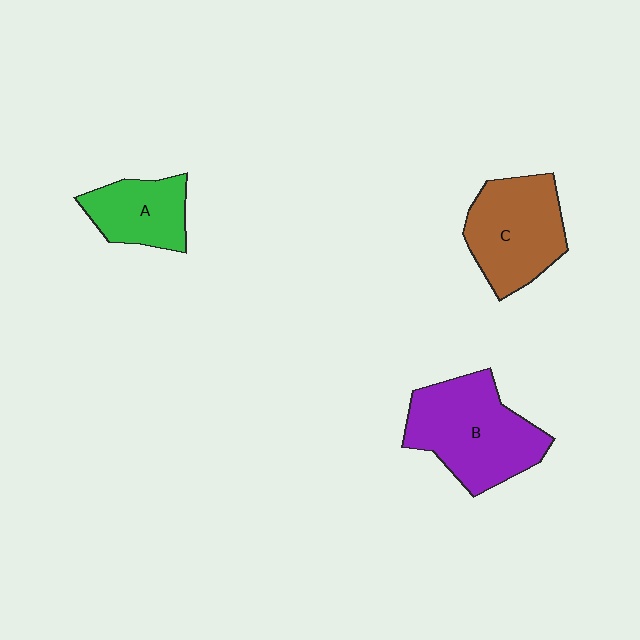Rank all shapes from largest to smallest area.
From largest to smallest: B (purple), C (brown), A (green).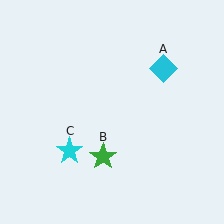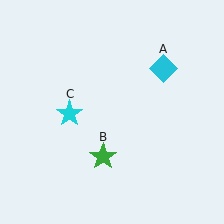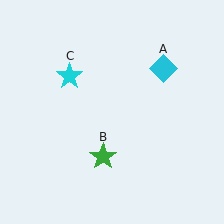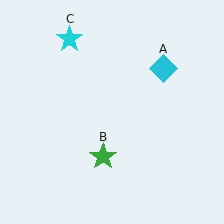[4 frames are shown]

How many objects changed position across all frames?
1 object changed position: cyan star (object C).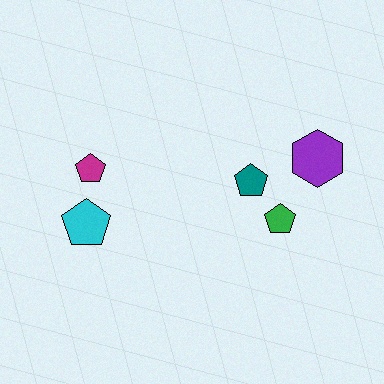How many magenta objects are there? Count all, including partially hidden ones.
There is 1 magenta object.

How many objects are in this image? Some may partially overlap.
There are 5 objects.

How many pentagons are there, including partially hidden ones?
There are 4 pentagons.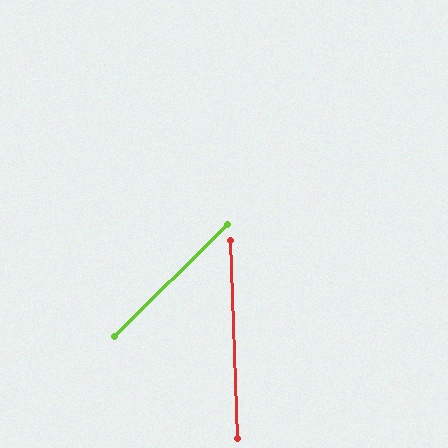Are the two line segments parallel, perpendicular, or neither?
Neither parallel nor perpendicular — they differ by about 47°.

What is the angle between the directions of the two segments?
Approximately 47 degrees.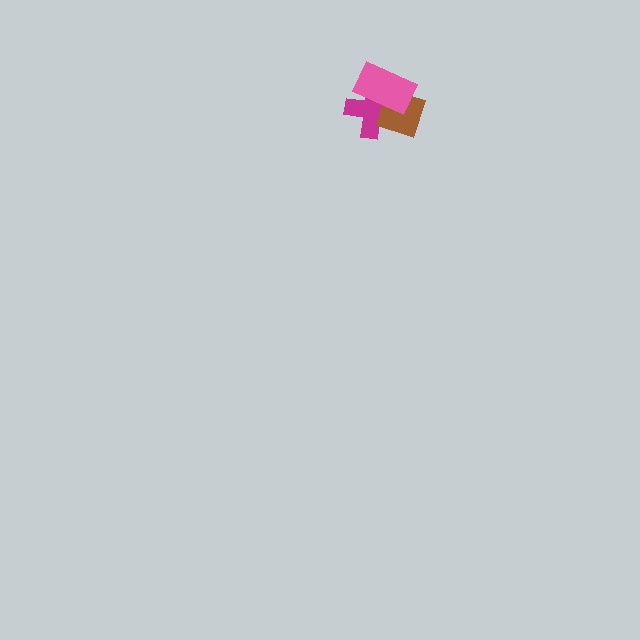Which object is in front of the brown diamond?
The pink rectangle is in front of the brown diamond.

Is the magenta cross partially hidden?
Yes, it is partially covered by another shape.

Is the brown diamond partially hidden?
Yes, it is partially covered by another shape.